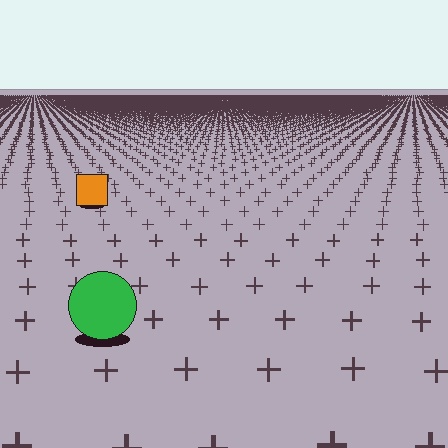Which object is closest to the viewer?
The green circle is closest. The texture marks near it are larger and more spread out.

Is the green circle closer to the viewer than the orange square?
Yes. The green circle is closer — you can tell from the texture gradient: the ground texture is coarser near it.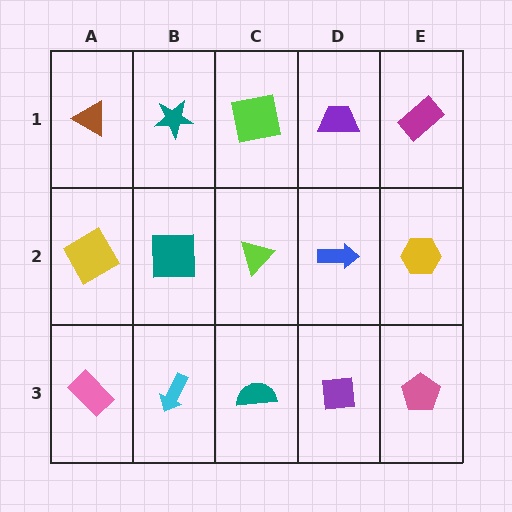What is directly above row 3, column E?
A yellow hexagon.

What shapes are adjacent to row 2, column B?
A teal star (row 1, column B), a cyan arrow (row 3, column B), a yellow square (row 2, column A), a lime triangle (row 2, column C).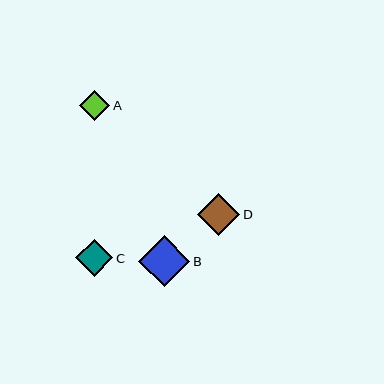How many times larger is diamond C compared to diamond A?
Diamond C is approximately 1.2 times the size of diamond A.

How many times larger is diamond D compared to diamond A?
Diamond D is approximately 1.4 times the size of diamond A.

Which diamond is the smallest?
Diamond A is the smallest with a size of approximately 30 pixels.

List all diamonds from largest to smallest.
From largest to smallest: B, D, C, A.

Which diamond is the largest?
Diamond B is the largest with a size of approximately 51 pixels.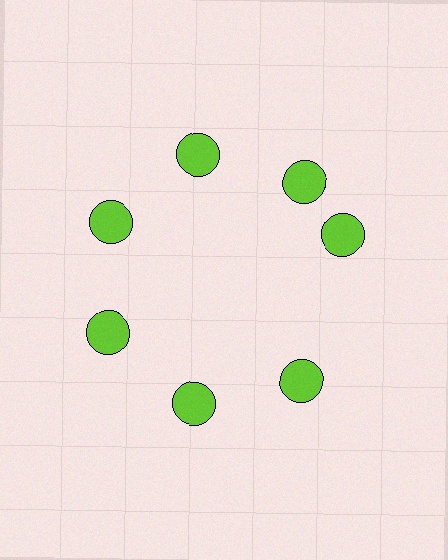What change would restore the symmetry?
The symmetry would be restored by rotating it back into even spacing with its neighbors so that all 7 circles sit at equal angles and equal distance from the center.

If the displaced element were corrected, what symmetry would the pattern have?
It would have 7-fold rotational symmetry — the pattern would map onto itself every 51 degrees.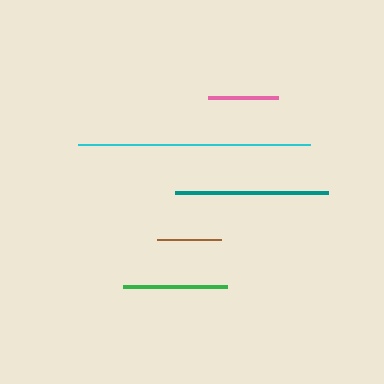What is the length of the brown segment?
The brown segment is approximately 64 pixels long.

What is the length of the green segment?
The green segment is approximately 104 pixels long.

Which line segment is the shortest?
The brown line is the shortest at approximately 64 pixels.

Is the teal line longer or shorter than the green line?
The teal line is longer than the green line.